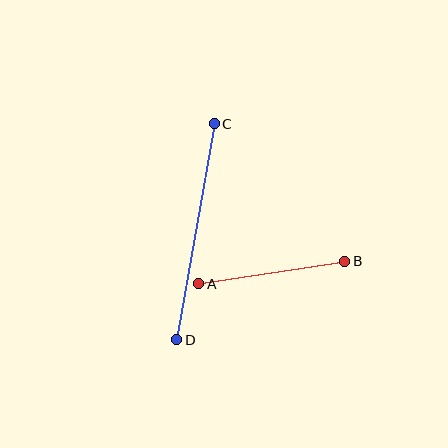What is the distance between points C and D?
The distance is approximately 219 pixels.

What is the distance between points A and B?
The distance is approximately 148 pixels.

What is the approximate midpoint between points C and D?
The midpoint is at approximately (196, 232) pixels.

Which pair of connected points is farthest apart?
Points C and D are farthest apart.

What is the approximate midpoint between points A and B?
The midpoint is at approximately (272, 273) pixels.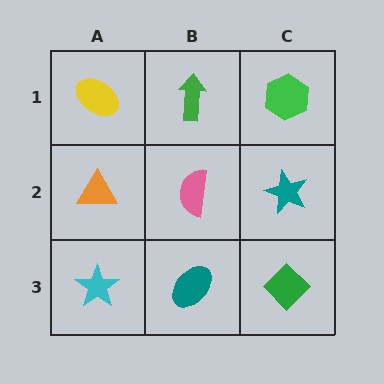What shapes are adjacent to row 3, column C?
A teal star (row 2, column C), a teal ellipse (row 3, column B).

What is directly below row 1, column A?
An orange triangle.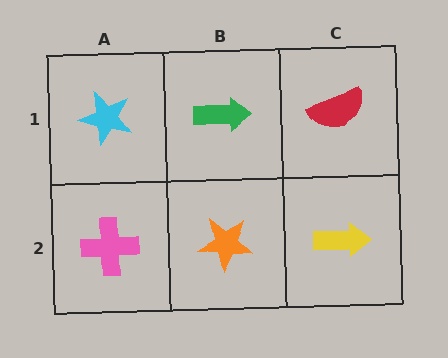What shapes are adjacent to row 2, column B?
A green arrow (row 1, column B), a pink cross (row 2, column A), a yellow arrow (row 2, column C).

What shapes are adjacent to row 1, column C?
A yellow arrow (row 2, column C), a green arrow (row 1, column B).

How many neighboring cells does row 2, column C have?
2.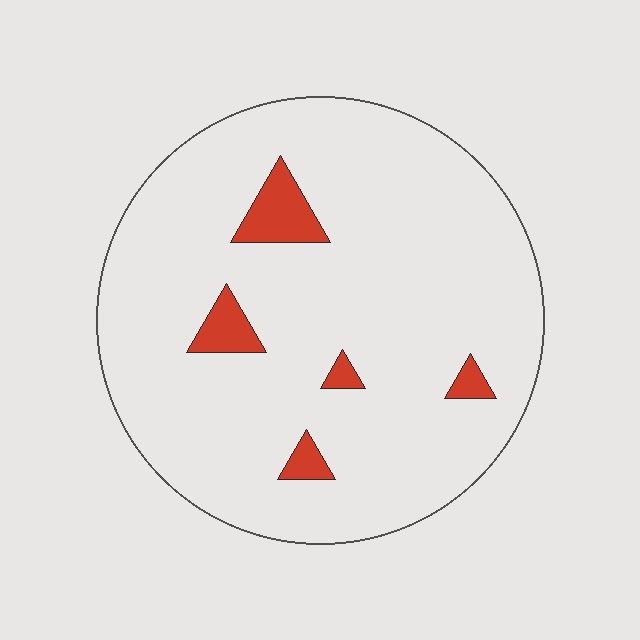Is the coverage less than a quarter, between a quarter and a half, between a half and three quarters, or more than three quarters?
Less than a quarter.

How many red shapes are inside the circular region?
5.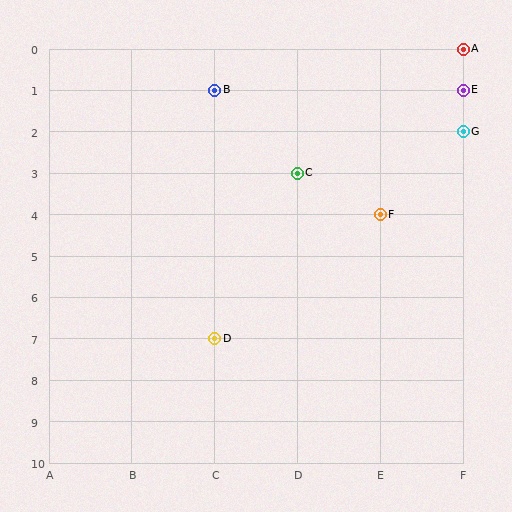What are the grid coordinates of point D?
Point D is at grid coordinates (C, 7).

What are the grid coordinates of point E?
Point E is at grid coordinates (F, 1).